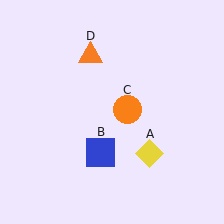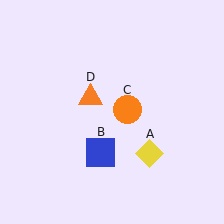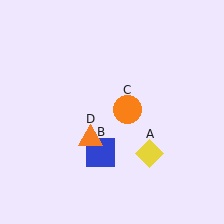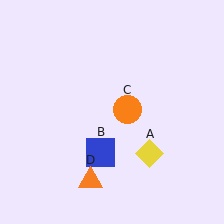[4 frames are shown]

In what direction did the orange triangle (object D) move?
The orange triangle (object D) moved down.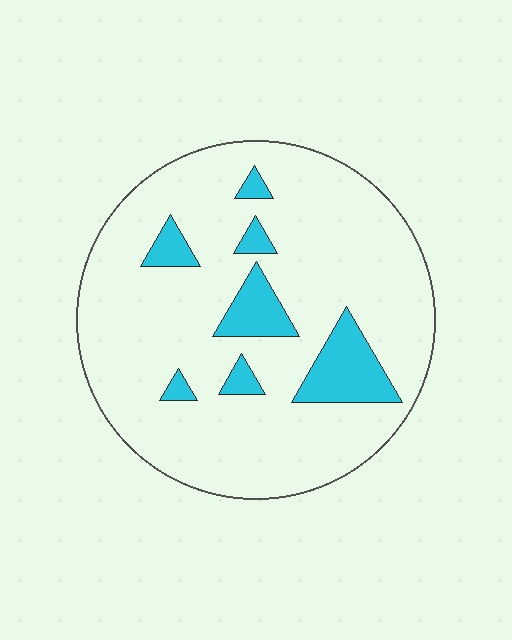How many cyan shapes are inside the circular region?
7.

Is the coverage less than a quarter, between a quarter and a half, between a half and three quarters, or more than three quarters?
Less than a quarter.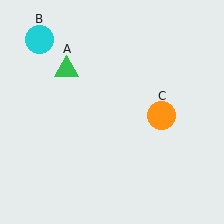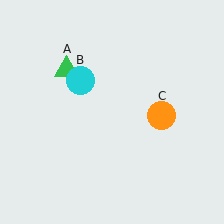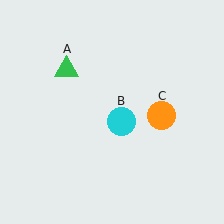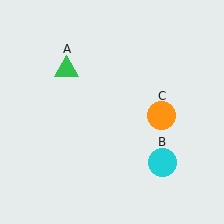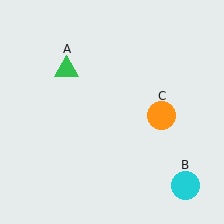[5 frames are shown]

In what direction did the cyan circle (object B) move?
The cyan circle (object B) moved down and to the right.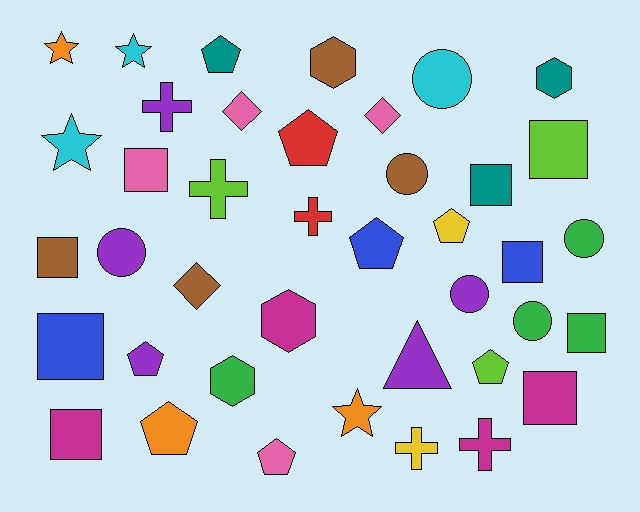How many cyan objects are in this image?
There are 3 cyan objects.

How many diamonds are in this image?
There are 3 diamonds.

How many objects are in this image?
There are 40 objects.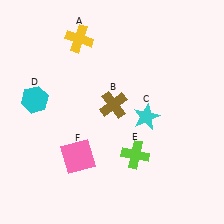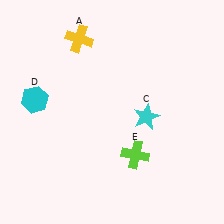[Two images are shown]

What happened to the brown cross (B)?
The brown cross (B) was removed in Image 2. It was in the top-right area of Image 1.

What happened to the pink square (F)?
The pink square (F) was removed in Image 2. It was in the bottom-left area of Image 1.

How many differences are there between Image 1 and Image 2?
There are 2 differences between the two images.